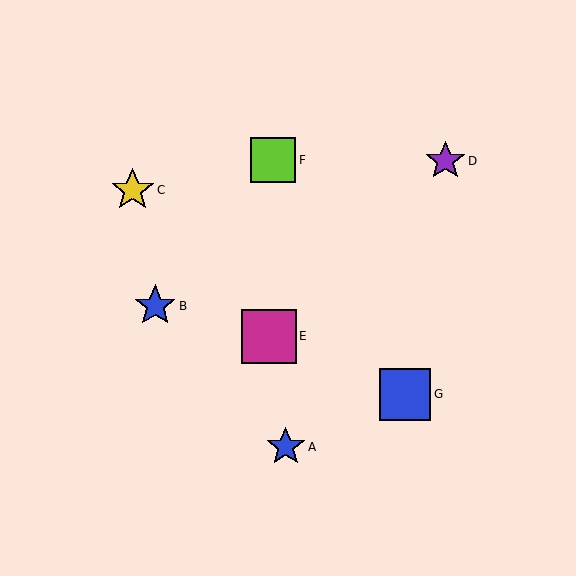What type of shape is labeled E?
Shape E is a magenta square.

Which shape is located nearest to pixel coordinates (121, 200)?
The yellow star (labeled C) at (133, 190) is nearest to that location.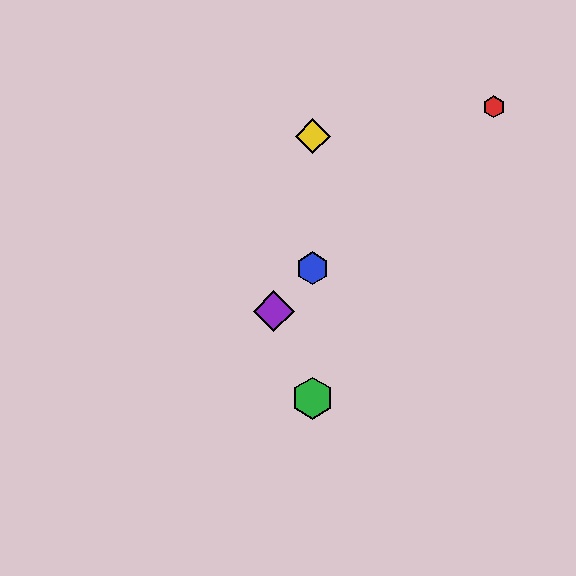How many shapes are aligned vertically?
3 shapes (the blue hexagon, the green hexagon, the yellow diamond) are aligned vertically.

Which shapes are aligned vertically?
The blue hexagon, the green hexagon, the yellow diamond are aligned vertically.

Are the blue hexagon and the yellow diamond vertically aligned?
Yes, both are at x≈313.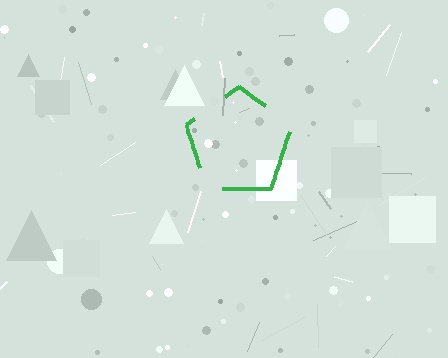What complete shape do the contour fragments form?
The contour fragments form a pentagon.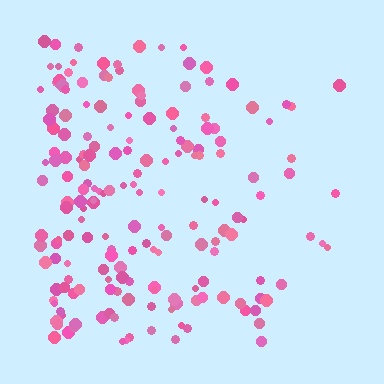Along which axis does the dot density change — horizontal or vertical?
Horizontal.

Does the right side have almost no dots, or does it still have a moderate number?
Still a moderate number, just noticeably fewer than the left.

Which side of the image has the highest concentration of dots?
The left.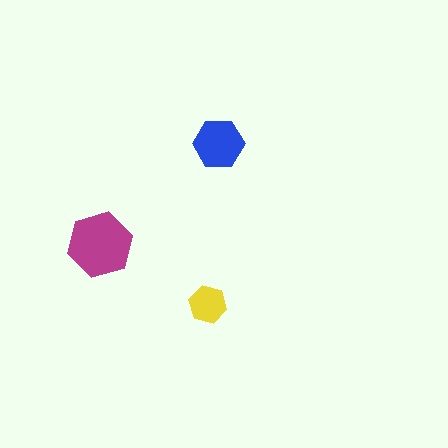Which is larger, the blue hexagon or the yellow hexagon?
The blue one.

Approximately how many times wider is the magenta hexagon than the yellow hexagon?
About 1.5 times wider.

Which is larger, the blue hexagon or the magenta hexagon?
The magenta one.